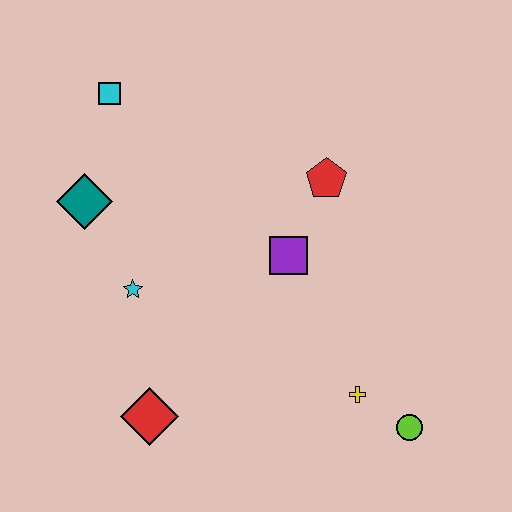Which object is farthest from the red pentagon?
The red diamond is farthest from the red pentagon.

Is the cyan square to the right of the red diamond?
No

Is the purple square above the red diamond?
Yes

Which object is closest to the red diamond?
The cyan star is closest to the red diamond.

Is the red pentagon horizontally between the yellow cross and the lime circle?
No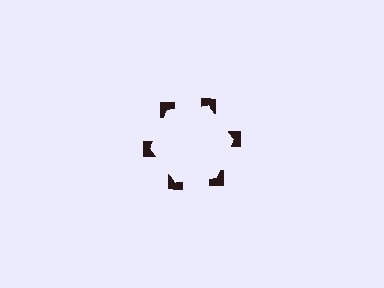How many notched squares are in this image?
There are 6 — one at each vertex of the illusory hexagon.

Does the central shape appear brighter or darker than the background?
It typically appears slightly brighter than the background, even though no actual brightness change is drawn.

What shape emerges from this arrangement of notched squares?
An illusory hexagon — its edges are inferred from the aligned wedge cuts in the notched squares, not physically drawn.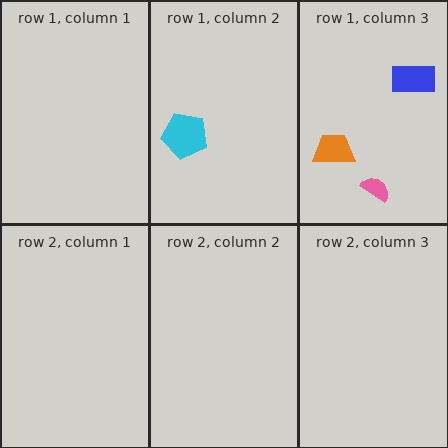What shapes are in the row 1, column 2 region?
The cyan pentagon.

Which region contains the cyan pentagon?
The row 1, column 2 region.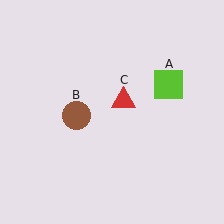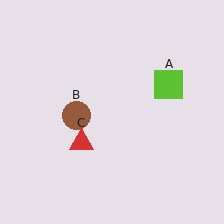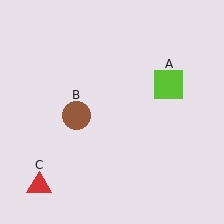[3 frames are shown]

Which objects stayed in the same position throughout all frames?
Lime square (object A) and brown circle (object B) remained stationary.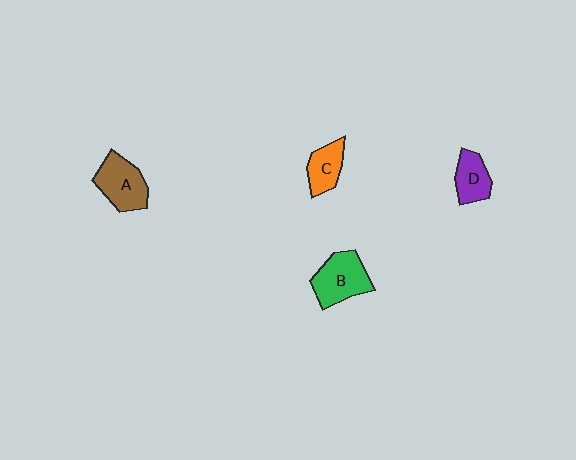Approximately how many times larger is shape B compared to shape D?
Approximately 1.5 times.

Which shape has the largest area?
Shape B (green).